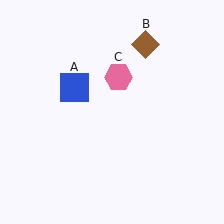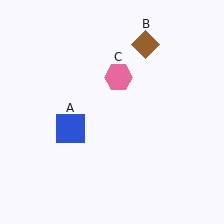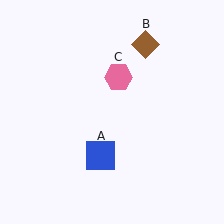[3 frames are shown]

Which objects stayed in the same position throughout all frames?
Brown diamond (object B) and pink hexagon (object C) remained stationary.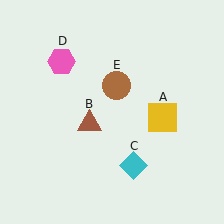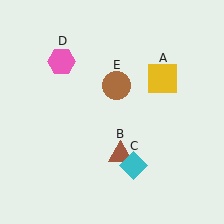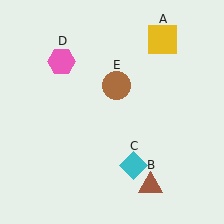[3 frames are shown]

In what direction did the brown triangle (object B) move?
The brown triangle (object B) moved down and to the right.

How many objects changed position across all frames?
2 objects changed position: yellow square (object A), brown triangle (object B).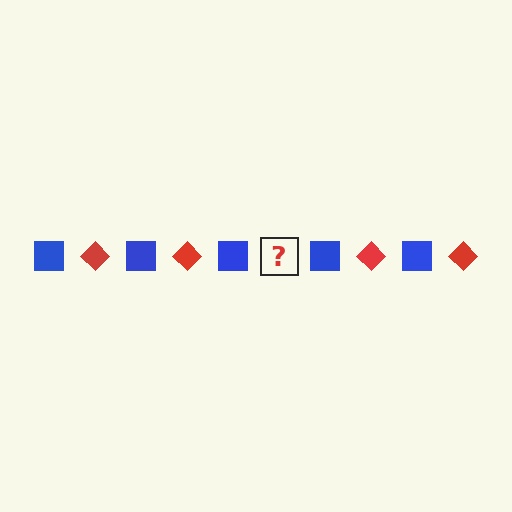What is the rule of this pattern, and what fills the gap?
The rule is that the pattern alternates between blue square and red diamond. The gap should be filled with a red diamond.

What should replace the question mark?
The question mark should be replaced with a red diamond.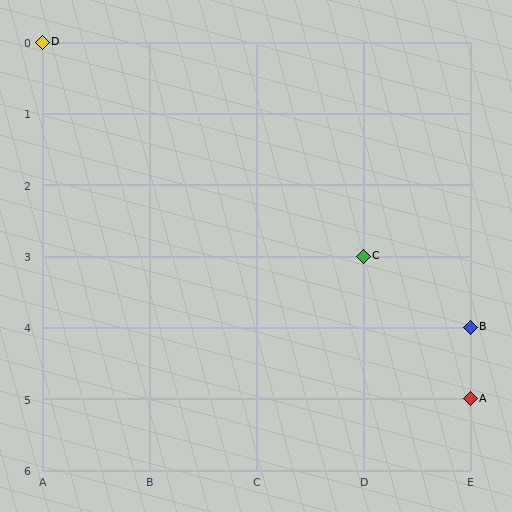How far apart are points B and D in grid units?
Points B and D are 4 columns and 4 rows apart (about 5.7 grid units diagonally).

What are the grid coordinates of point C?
Point C is at grid coordinates (D, 3).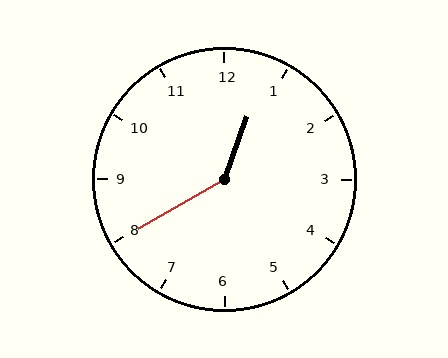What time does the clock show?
12:40.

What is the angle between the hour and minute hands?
Approximately 140 degrees.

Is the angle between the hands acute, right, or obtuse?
It is obtuse.